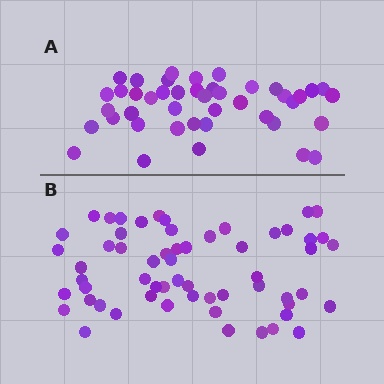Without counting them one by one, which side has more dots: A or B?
Region B (the bottom region) has more dots.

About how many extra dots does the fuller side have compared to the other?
Region B has approximately 15 more dots than region A.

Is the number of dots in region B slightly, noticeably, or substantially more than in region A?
Region B has noticeably more, but not dramatically so. The ratio is roughly 1.4 to 1.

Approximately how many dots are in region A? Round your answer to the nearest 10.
About 40 dots. (The exact count is 43, which rounds to 40.)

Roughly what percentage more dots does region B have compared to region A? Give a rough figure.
About 35% more.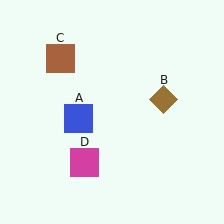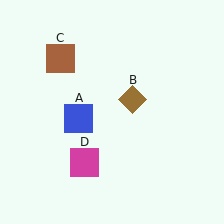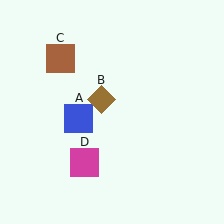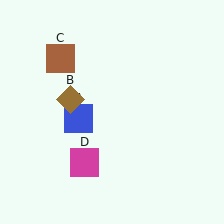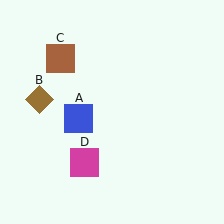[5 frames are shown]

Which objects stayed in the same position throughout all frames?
Blue square (object A) and brown square (object C) and magenta square (object D) remained stationary.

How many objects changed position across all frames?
1 object changed position: brown diamond (object B).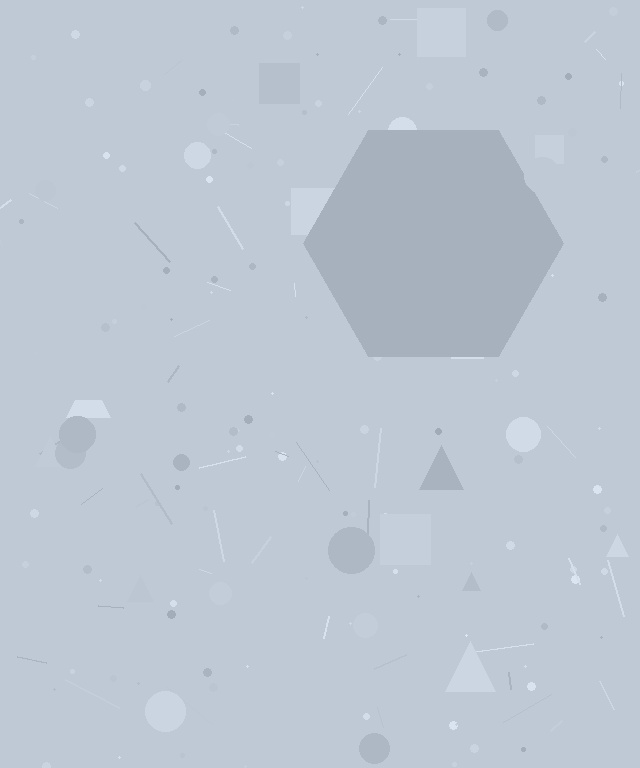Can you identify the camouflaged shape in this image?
The camouflaged shape is a hexagon.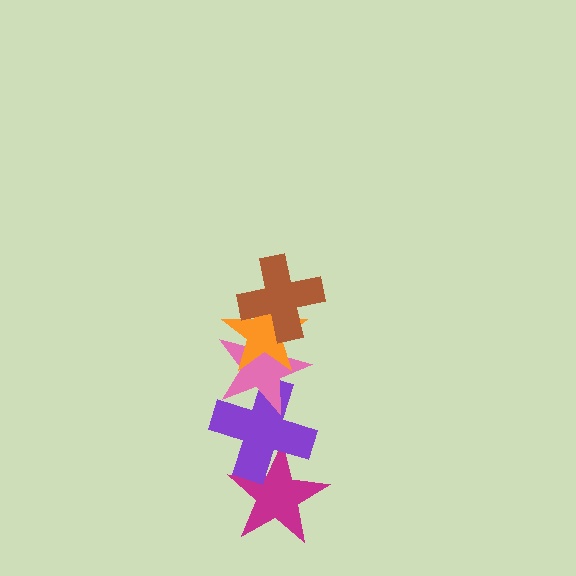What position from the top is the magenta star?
The magenta star is 5th from the top.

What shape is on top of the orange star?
The brown cross is on top of the orange star.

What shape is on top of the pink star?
The orange star is on top of the pink star.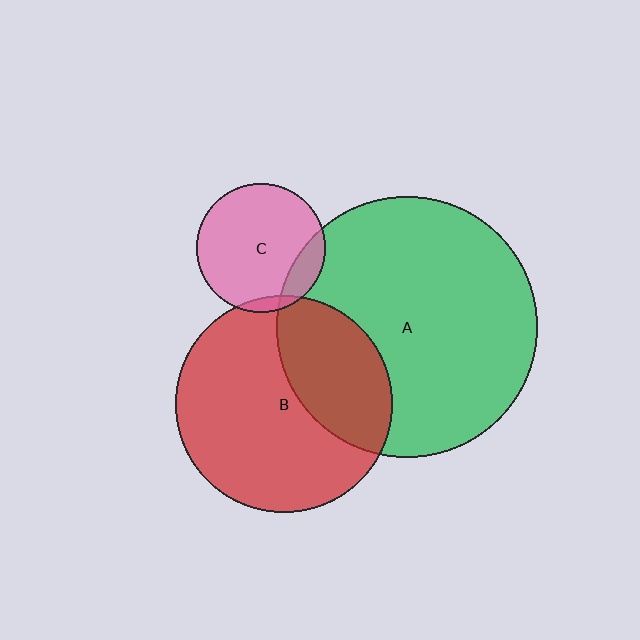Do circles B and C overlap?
Yes.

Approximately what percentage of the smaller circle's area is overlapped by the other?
Approximately 5%.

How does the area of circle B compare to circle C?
Approximately 2.8 times.